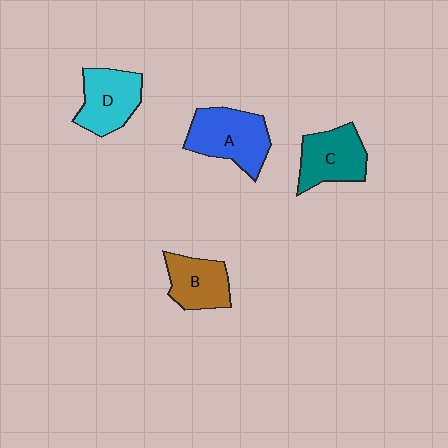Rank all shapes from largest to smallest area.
From largest to smallest: A (blue), C (teal), D (cyan), B (brown).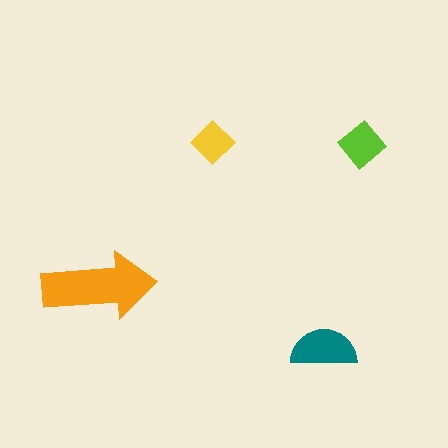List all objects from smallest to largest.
The yellow diamond, the lime diamond, the teal semicircle, the orange arrow.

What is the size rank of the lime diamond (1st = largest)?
3rd.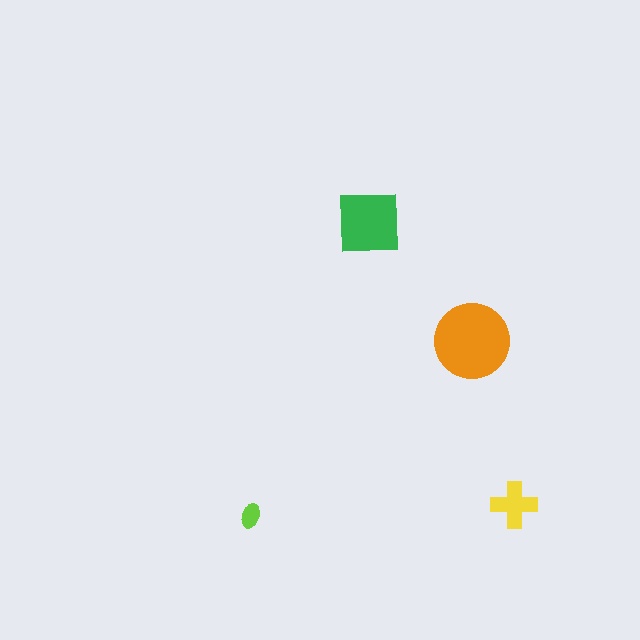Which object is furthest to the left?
The lime ellipse is leftmost.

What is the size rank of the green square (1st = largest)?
2nd.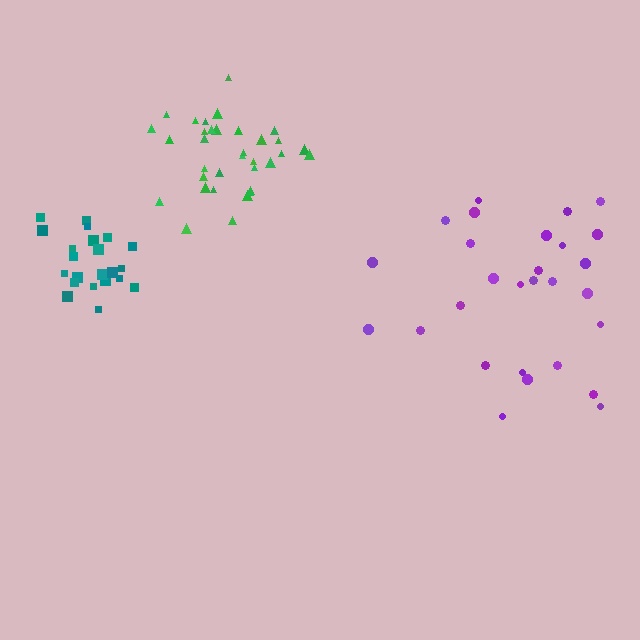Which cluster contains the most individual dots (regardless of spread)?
Green (34).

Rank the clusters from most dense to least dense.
green, teal, purple.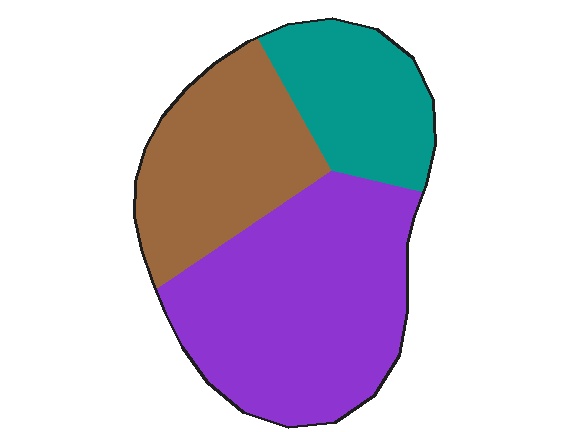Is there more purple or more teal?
Purple.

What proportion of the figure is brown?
Brown takes up between a quarter and a half of the figure.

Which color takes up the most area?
Purple, at roughly 50%.